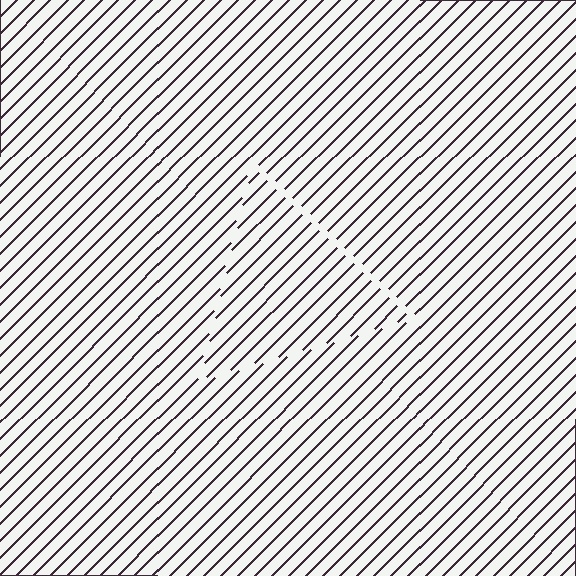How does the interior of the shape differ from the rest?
The interior of the shape contains the same grating, shifted by half a period — the contour is defined by the phase discontinuity where line-ends from the inner and outer gratings abut.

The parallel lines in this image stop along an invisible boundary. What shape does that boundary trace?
An illusory triangle. The interior of the shape contains the same grating, shifted by half a period — the contour is defined by the phase discontinuity where line-ends from the inner and outer gratings abut.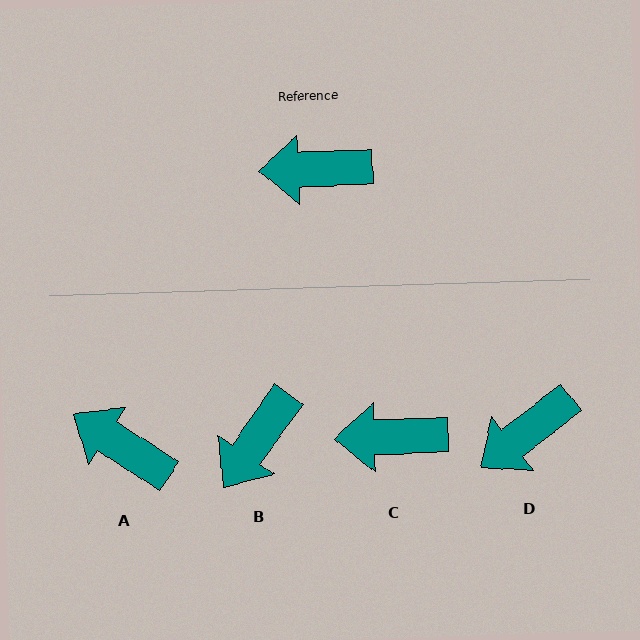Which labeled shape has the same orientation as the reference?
C.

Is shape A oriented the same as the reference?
No, it is off by about 35 degrees.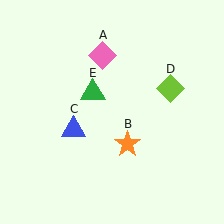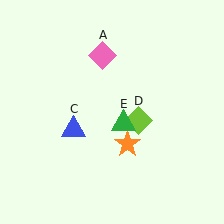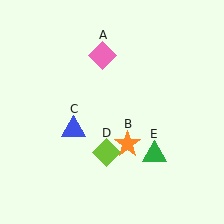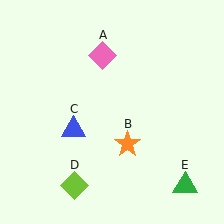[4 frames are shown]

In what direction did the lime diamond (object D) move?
The lime diamond (object D) moved down and to the left.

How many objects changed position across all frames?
2 objects changed position: lime diamond (object D), green triangle (object E).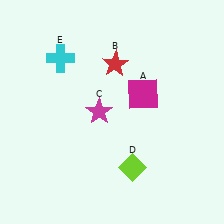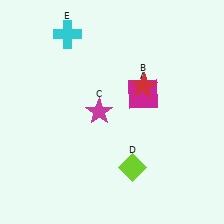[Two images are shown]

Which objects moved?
The objects that moved are: the red star (B), the cyan cross (E).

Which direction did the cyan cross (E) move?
The cyan cross (E) moved up.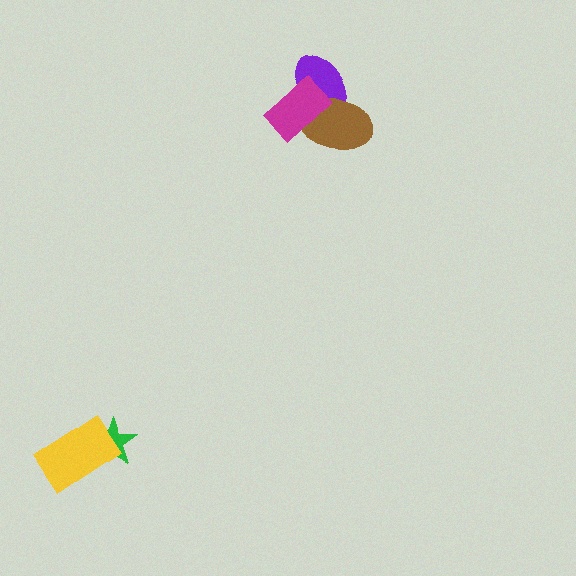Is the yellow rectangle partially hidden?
No, no other shape covers it.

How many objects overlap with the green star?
1 object overlaps with the green star.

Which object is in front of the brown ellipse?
The magenta rectangle is in front of the brown ellipse.